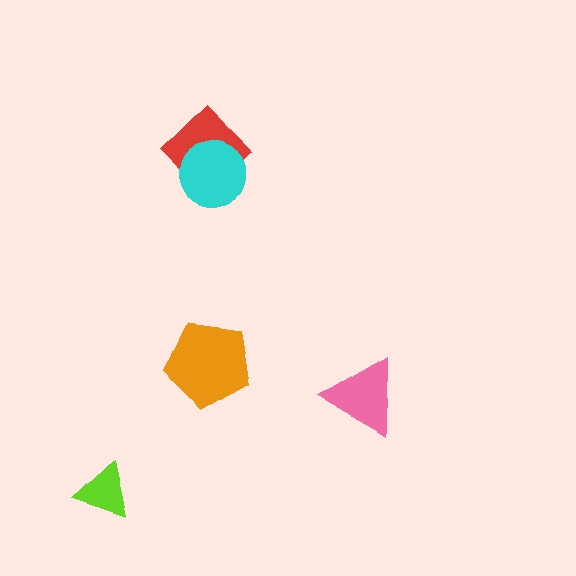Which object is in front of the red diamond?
The cyan circle is in front of the red diamond.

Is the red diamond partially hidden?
Yes, it is partially covered by another shape.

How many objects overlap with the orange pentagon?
0 objects overlap with the orange pentagon.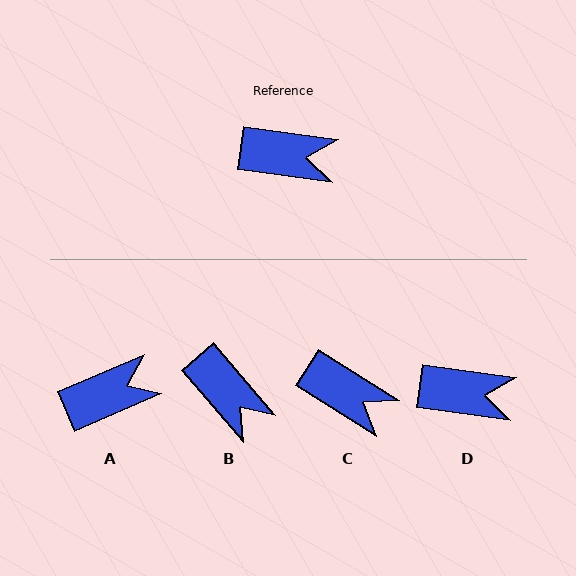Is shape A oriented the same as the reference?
No, it is off by about 31 degrees.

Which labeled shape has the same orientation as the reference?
D.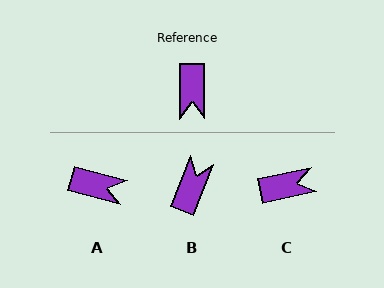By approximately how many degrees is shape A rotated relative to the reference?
Approximately 74 degrees counter-clockwise.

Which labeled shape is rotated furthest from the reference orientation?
B, about 158 degrees away.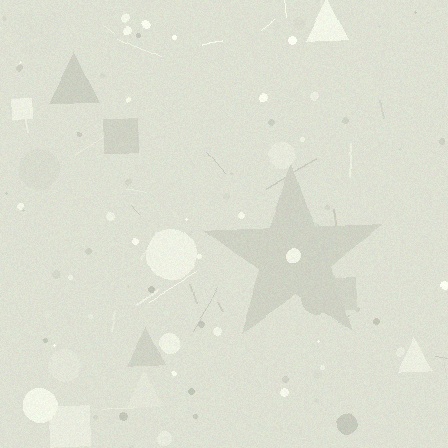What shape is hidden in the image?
A star is hidden in the image.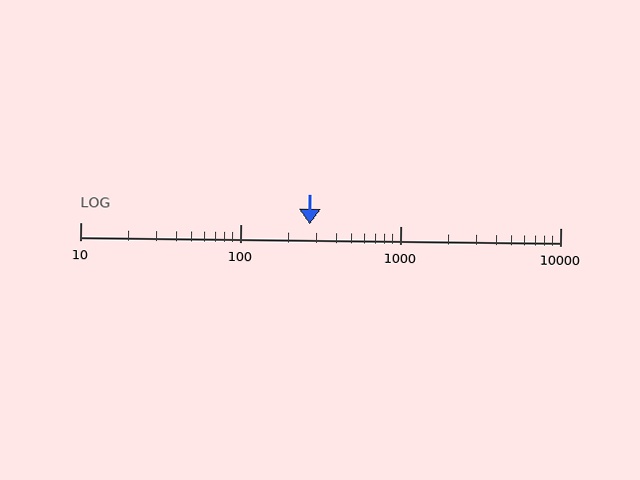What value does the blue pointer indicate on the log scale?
The pointer indicates approximately 270.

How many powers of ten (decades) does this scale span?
The scale spans 3 decades, from 10 to 10000.